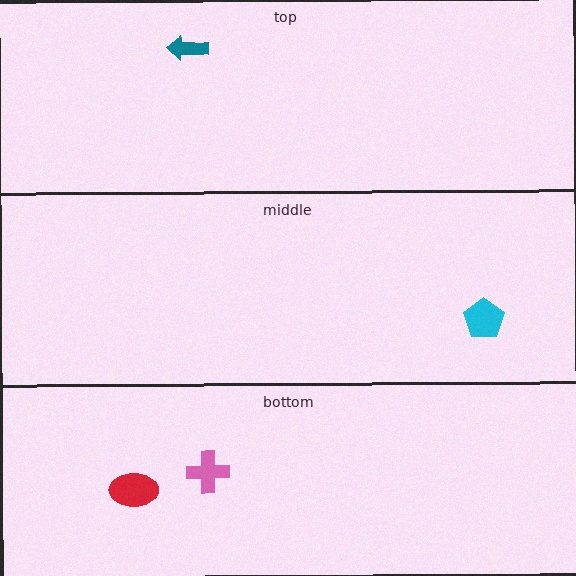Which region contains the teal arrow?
The top region.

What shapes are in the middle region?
The cyan pentagon.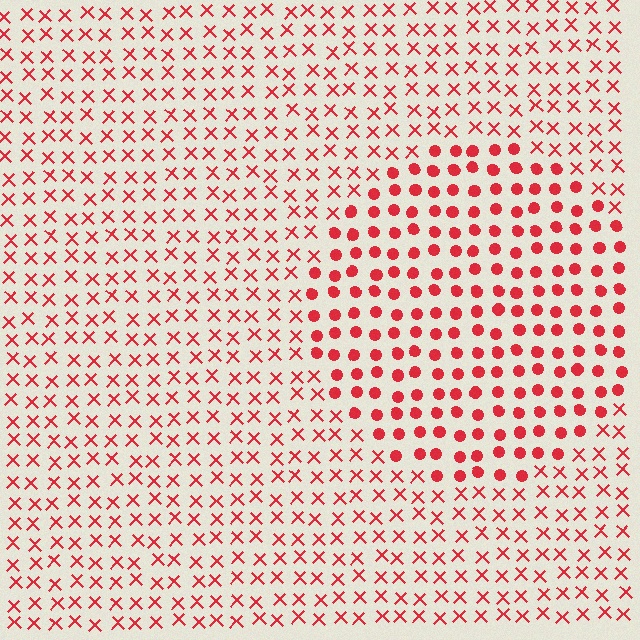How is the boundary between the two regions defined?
The boundary is defined by a change in element shape: circles inside vs. X marks outside. All elements share the same color and spacing.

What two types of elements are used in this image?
The image uses circles inside the circle region and X marks outside it.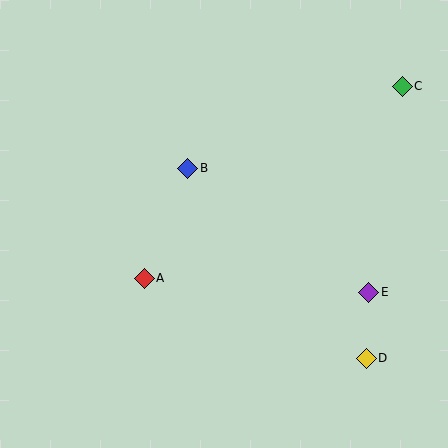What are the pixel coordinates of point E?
Point E is at (369, 292).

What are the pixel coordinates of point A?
Point A is at (144, 278).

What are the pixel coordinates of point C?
Point C is at (402, 86).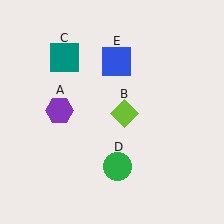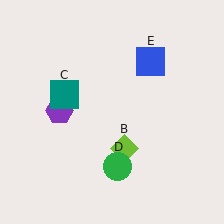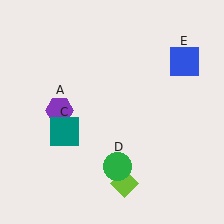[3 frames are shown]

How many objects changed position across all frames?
3 objects changed position: lime diamond (object B), teal square (object C), blue square (object E).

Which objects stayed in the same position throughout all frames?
Purple hexagon (object A) and green circle (object D) remained stationary.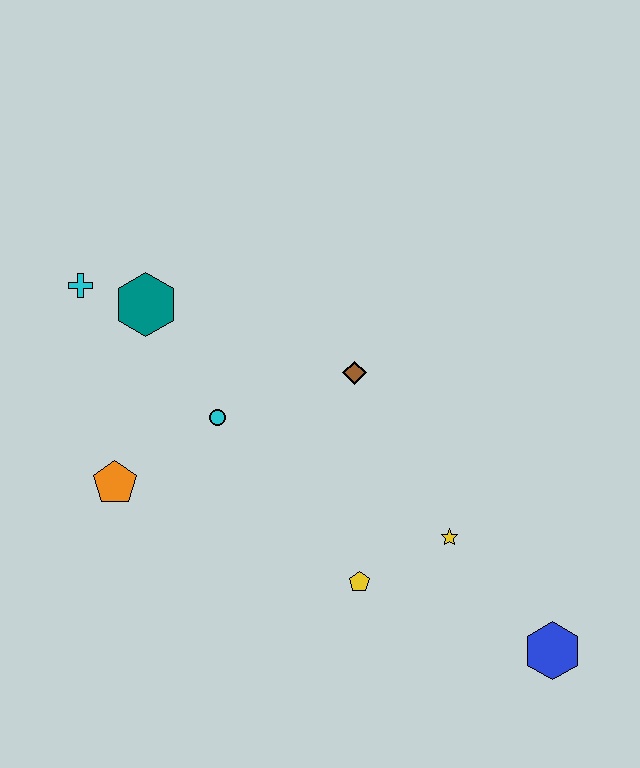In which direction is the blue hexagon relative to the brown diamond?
The blue hexagon is below the brown diamond.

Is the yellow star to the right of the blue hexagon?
No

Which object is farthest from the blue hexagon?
The cyan cross is farthest from the blue hexagon.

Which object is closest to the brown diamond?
The cyan circle is closest to the brown diamond.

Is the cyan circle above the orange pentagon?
Yes